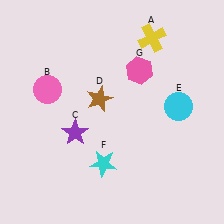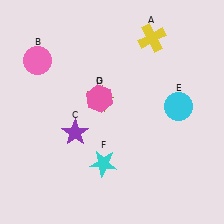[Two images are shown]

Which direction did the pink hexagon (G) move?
The pink hexagon (G) moved left.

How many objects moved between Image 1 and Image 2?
2 objects moved between the two images.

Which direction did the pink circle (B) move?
The pink circle (B) moved up.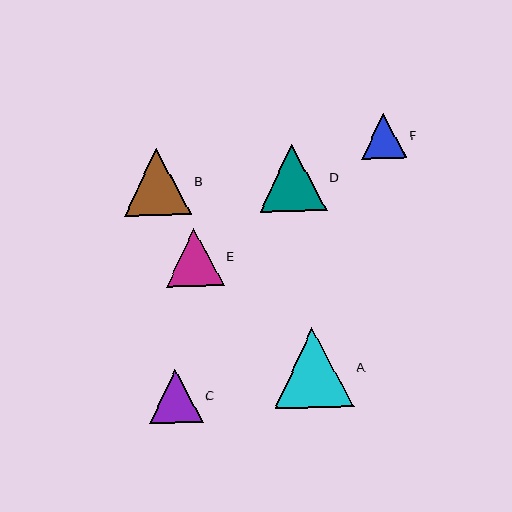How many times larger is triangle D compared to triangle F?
Triangle D is approximately 1.5 times the size of triangle F.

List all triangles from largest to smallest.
From largest to smallest: A, B, D, E, C, F.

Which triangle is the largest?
Triangle A is the largest with a size of approximately 80 pixels.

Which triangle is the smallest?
Triangle F is the smallest with a size of approximately 45 pixels.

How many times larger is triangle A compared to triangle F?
Triangle A is approximately 1.8 times the size of triangle F.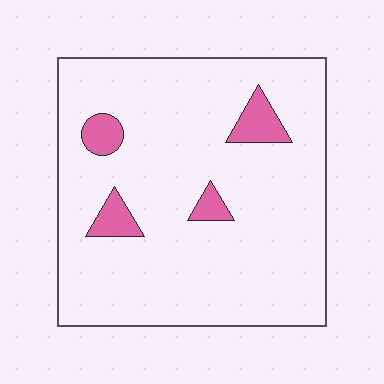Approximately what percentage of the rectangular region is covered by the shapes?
Approximately 10%.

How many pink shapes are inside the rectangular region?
4.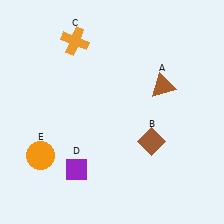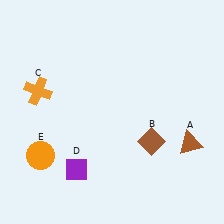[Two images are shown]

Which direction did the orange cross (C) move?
The orange cross (C) moved down.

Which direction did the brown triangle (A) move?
The brown triangle (A) moved down.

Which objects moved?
The objects that moved are: the brown triangle (A), the orange cross (C).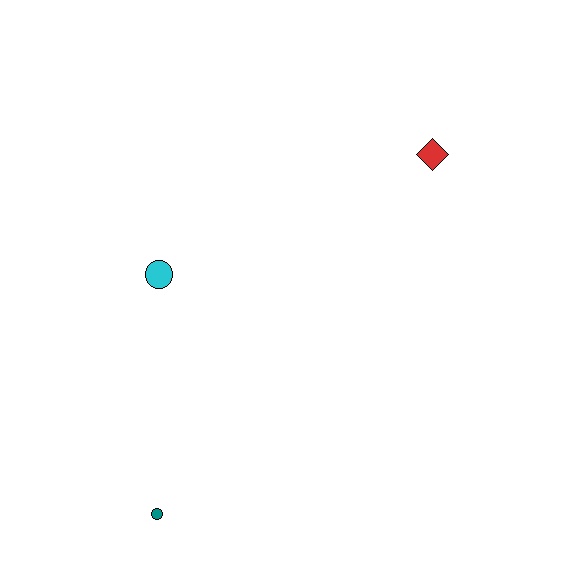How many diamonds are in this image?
There is 1 diamond.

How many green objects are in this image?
There are no green objects.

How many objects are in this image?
There are 3 objects.